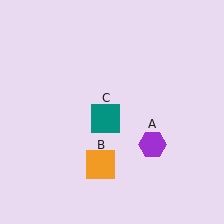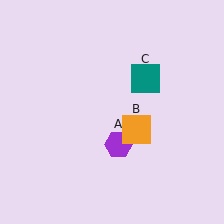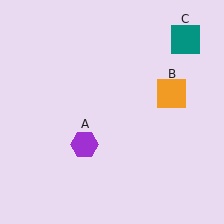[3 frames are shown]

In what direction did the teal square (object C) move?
The teal square (object C) moved up and to the right.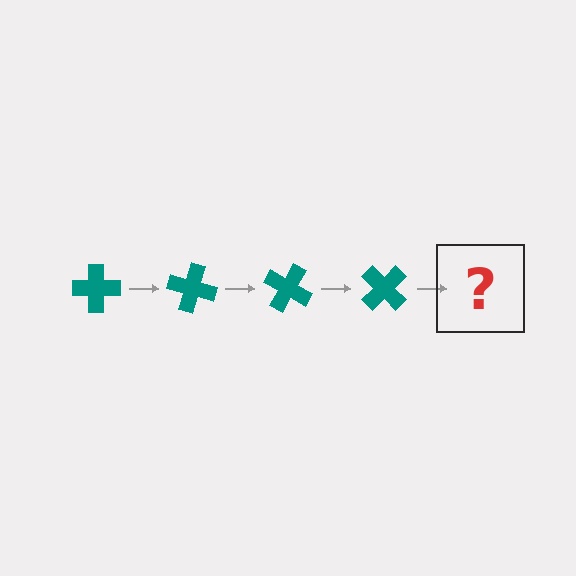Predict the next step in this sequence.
The next step is a teal cross rotated 60 degrees.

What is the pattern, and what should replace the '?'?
The pattern is that the cross rotates 15 degrees each step. The '?' should be a teal cross rotated 60 degrees.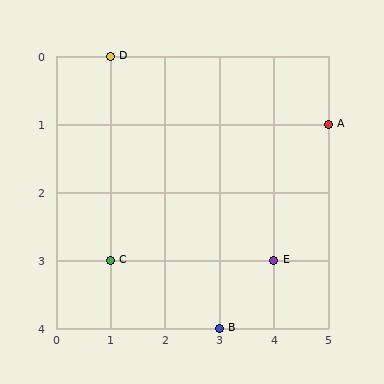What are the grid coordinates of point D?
Point D is at grid coordinates (1, 0).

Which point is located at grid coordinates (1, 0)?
Point D is at (1, 0).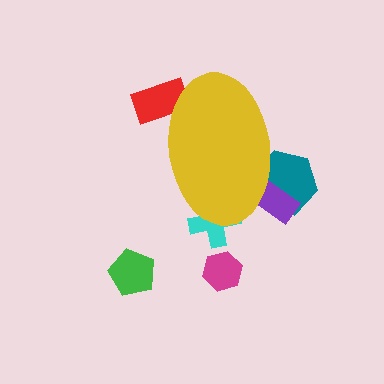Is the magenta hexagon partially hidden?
No, the magenta hexagon is fully visible.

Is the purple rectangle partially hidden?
Yes, the purple rectangle is partially hidden behind the yellow ellipse.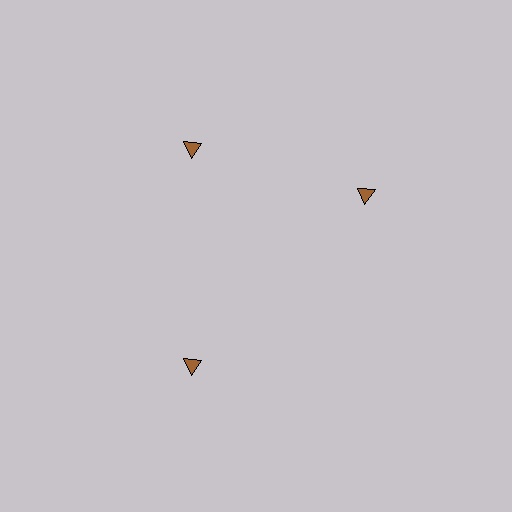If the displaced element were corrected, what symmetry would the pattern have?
It would have 3-fold rotational symmetry — the pattern would map onto itself every 120 degrees.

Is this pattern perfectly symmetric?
No. The 3 brown triangles are arranged in a ring, but one element near the 3 o'clock position is rotated out of alignment along the ring, breaking the 3-fold rotational symmetry.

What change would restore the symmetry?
The symmetry would be restored by rotating it back into even spacing with its neighbors so that all 3 triangles sit at equal angles and equal distance from the center.